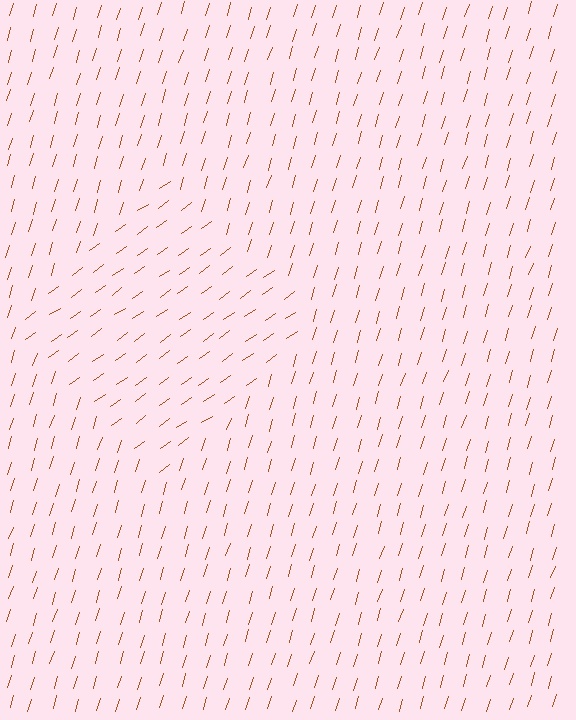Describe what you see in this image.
The image is filled with small brown line segments. A diamond region in the image has lines oriented differently from the surrounding lines, creating a visible texture boundary.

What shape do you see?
I see a diamond.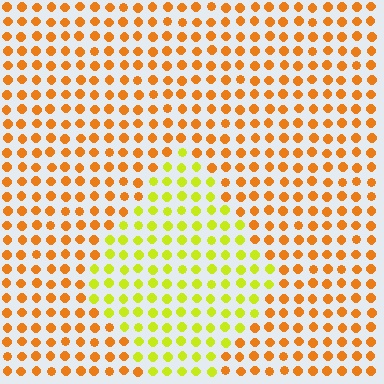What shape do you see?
I see a diamond.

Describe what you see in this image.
The image is filled with small orange elements in a uniform arrangement. A diamond-shaped region is visible where the elements are tinted to a slightly different hue, forming a subtle color boundary.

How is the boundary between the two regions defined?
The boundary is defined purely by a slight shift in hue (about 43 degrees). Spacing, size, and orientation are identical on both sides.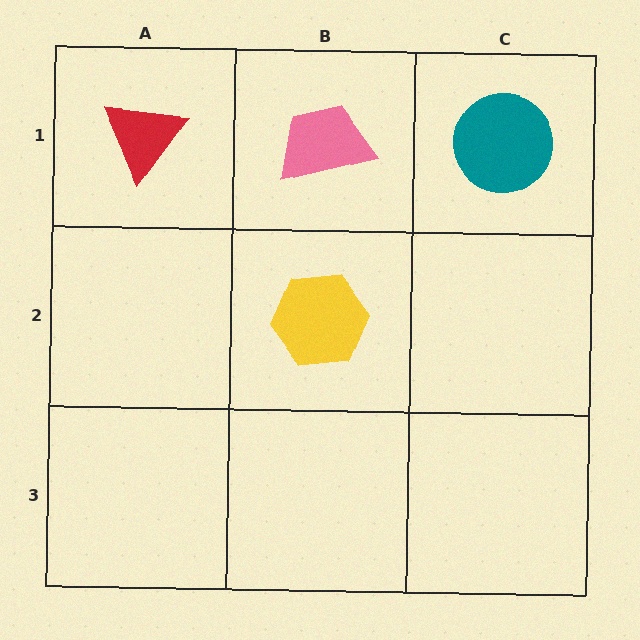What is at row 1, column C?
A teal circle.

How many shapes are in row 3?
0 shapes.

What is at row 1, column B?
A pink trapezoid.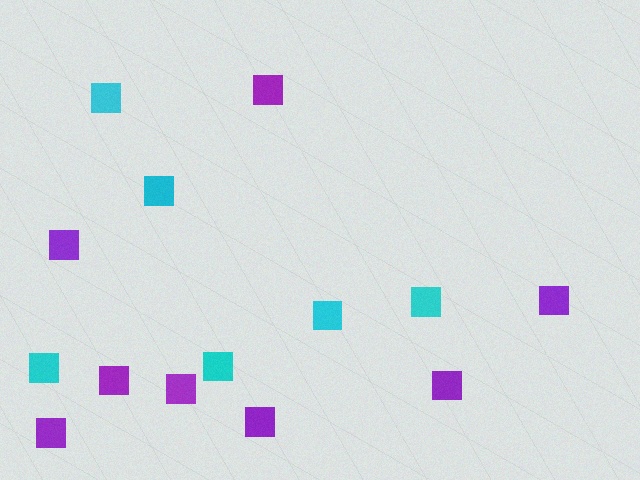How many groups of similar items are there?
There are 2 groups: one group of purple squares (8) and one group of cyan squares (6).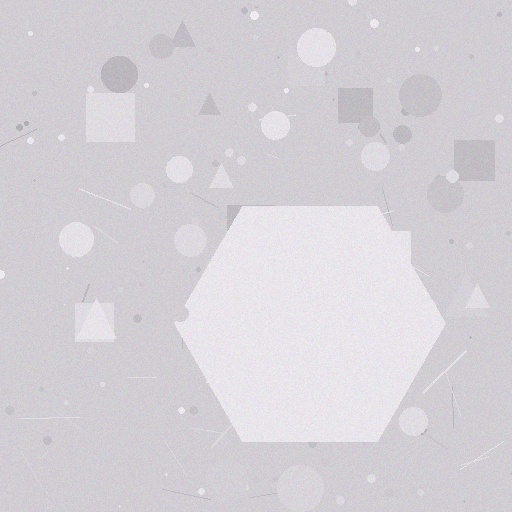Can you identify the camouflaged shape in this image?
The camouflaged shape is a hexagon.